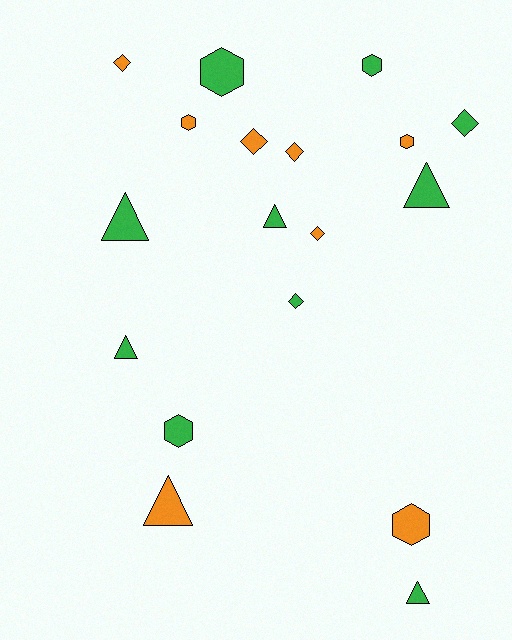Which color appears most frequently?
Green, with 10 objects.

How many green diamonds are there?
There are 2 green diamonds.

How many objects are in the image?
There are 18 objects.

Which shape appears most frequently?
Diamond, with 6 objects.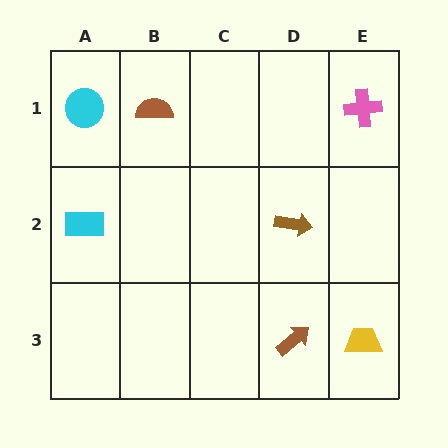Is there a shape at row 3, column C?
No, that cell is empty.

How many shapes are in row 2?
2 shapes.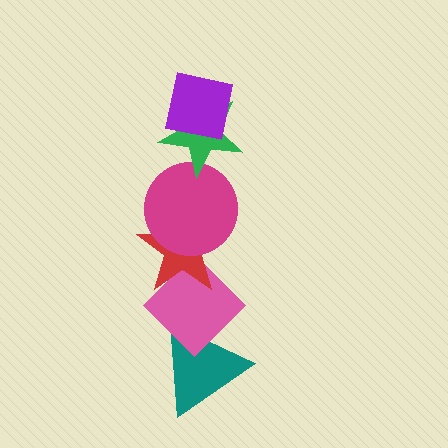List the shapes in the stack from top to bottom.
From top to bottom: the purple square, the green star, the magenta circle, the red star, the pink diamond, the teal triangle.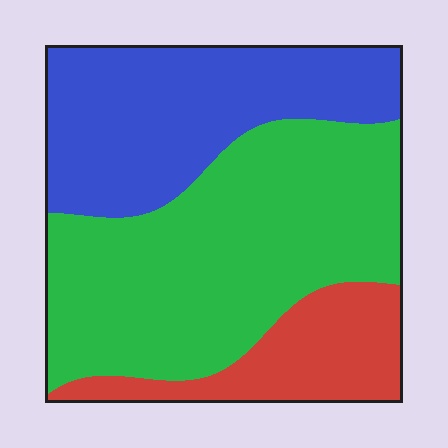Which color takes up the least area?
Red, at roughly 15%.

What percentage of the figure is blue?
Blue takes up between a quarter and a half of the figure.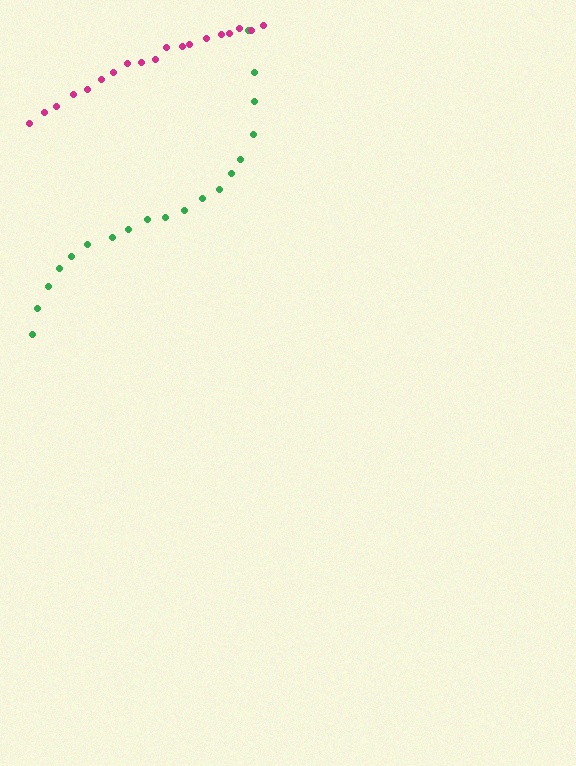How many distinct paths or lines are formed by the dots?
There are 2 distinct paths.